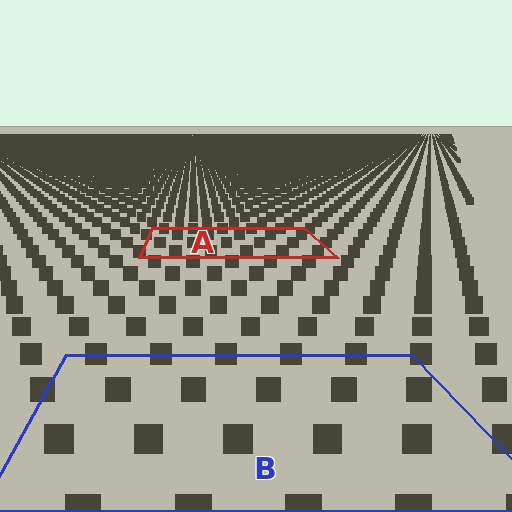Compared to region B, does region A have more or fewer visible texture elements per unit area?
Region A has more texture elements per unit area — they are packed more densely because it is farther away.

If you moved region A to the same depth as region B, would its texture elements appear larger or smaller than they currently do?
They would appear larger. At a closer depth, the same texture elements are projected at a bigger on-screen size.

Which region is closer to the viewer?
Region B is closer. The texture elements there are larger and more spread out.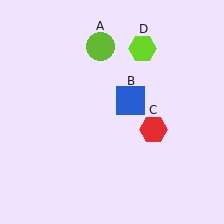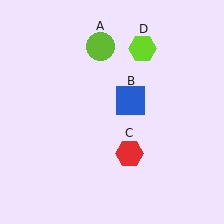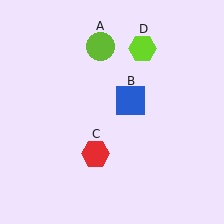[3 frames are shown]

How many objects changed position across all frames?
1 object changed position: red hexagon (object C).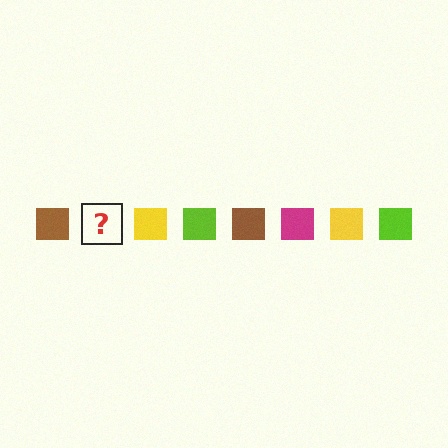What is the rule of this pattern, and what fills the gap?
The rule is that the pattern cycles through brown, magenta, yellow, lime squares. The gap should be filled with a magenta square.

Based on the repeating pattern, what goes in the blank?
The blank should be a magenta square.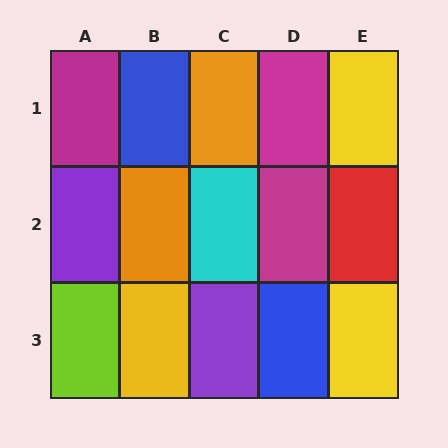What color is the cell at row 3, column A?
Lime.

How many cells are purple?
2 cells are purple.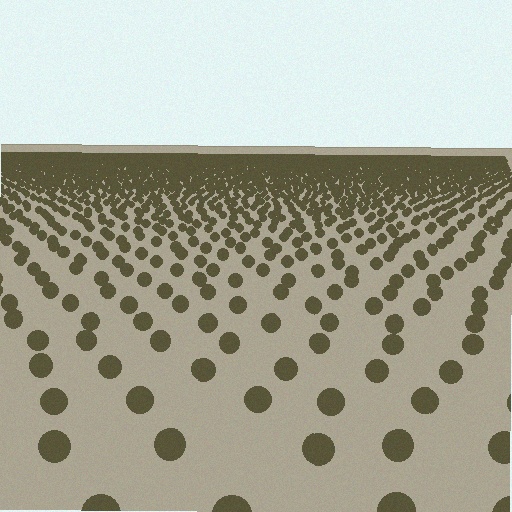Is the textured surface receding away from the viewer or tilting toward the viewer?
The surface is receding away from the viewer. Texture elements get smaller and denser toward the top.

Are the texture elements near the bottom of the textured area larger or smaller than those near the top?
Larger. Near the bottom, elements are closer to the viewer and appear at a bigger on-screen size.